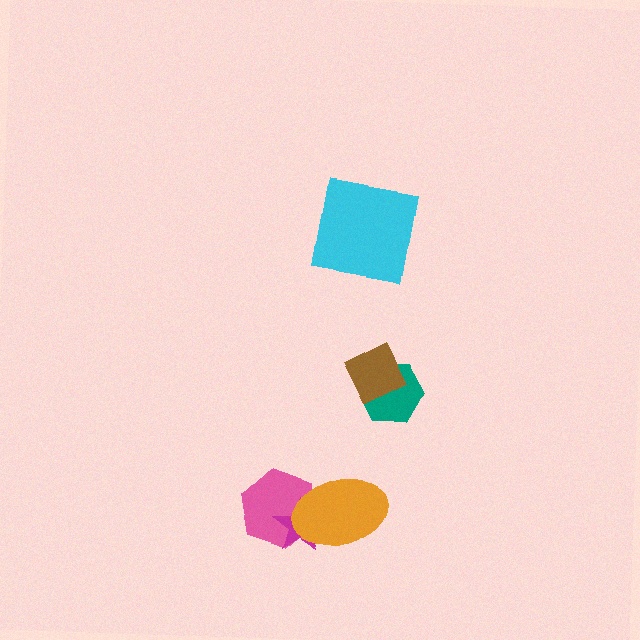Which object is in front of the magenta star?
The orange ellipse is in front of the magenta star.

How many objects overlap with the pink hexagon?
2 objects overlap with the pink hexagon.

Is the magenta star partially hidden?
Yes, it is partially covered by another shape.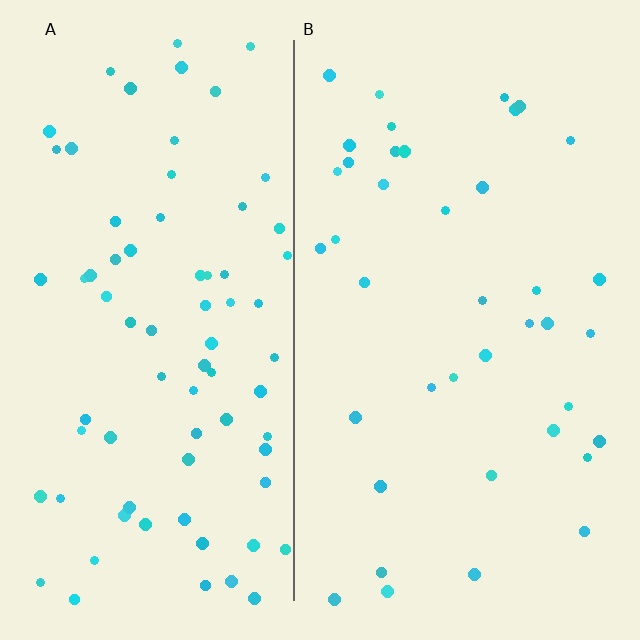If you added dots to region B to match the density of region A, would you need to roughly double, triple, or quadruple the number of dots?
Approximately double.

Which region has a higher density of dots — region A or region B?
A (the left).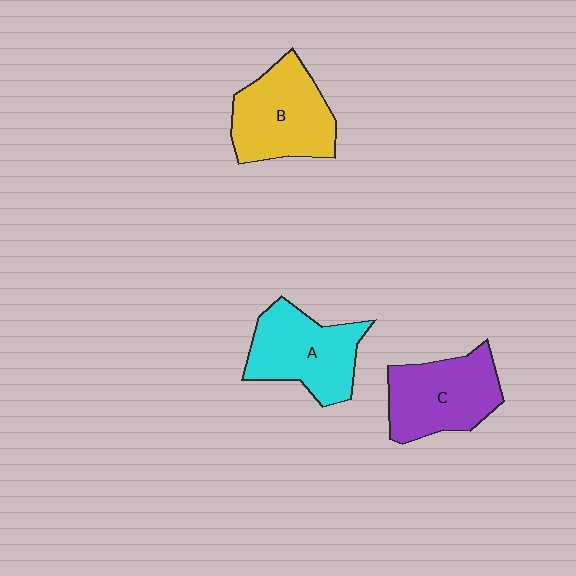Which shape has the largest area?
Shape B (yellow).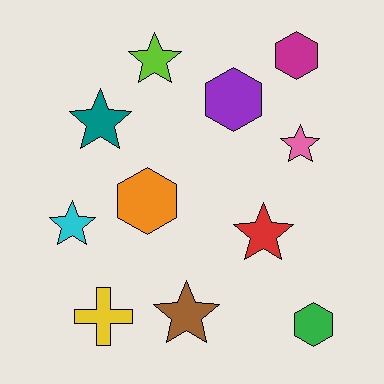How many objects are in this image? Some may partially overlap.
There are 11 objects.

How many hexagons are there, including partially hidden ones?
There are 4 hexagons.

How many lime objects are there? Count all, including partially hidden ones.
There is 1 lime object.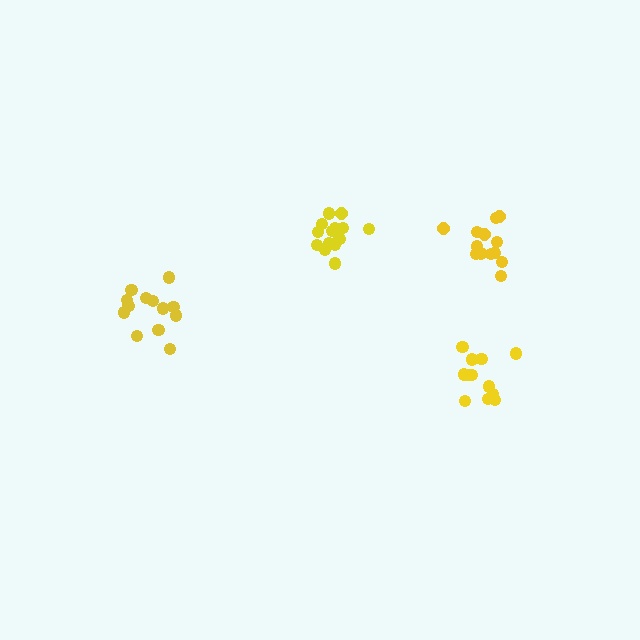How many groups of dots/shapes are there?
There are 4 groups.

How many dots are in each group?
Group 1: 14 dots, Group 2: 13 dots, Group 3: 13 dots, Group 4: 12 dots (52 total).